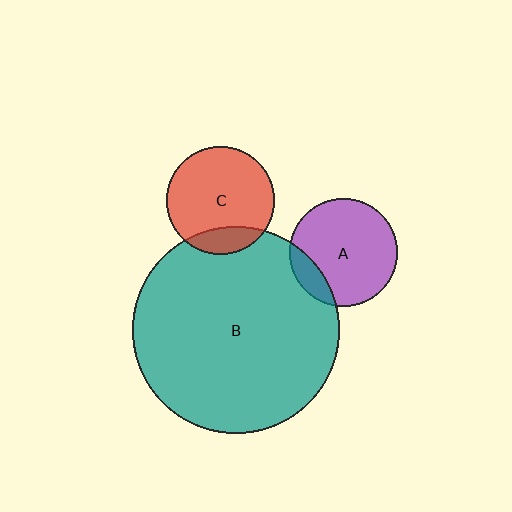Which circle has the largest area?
Circle B (teal).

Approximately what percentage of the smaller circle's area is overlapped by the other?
Approximately 15%.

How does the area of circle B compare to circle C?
Approximately 3.7 times.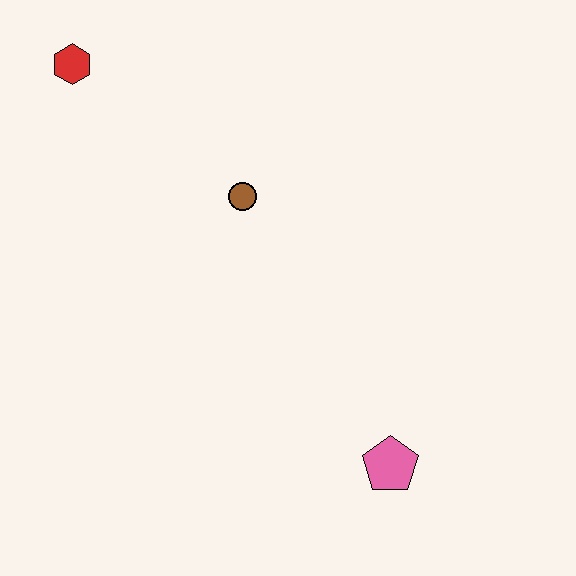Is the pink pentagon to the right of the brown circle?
Yes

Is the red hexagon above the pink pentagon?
Yes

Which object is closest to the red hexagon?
The brown circle is closest to the red hexagon.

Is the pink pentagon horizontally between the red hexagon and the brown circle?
No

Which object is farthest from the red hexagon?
The pink pentagon is farthest from the red hexagon.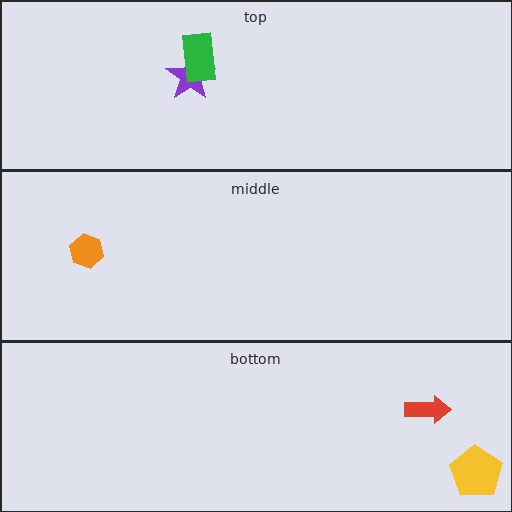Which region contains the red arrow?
The bottom region.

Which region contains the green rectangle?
The top region.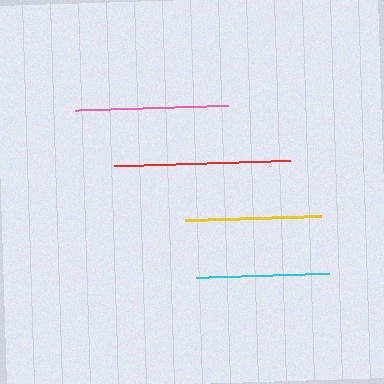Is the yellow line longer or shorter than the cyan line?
The yellow line is longer than the cyan line.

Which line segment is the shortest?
The cyan line is the shortest at approximately 133 pixels.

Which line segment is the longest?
The red line is the longest at approximately 176 pixels.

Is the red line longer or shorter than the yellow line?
The red line is longer than the yellow line.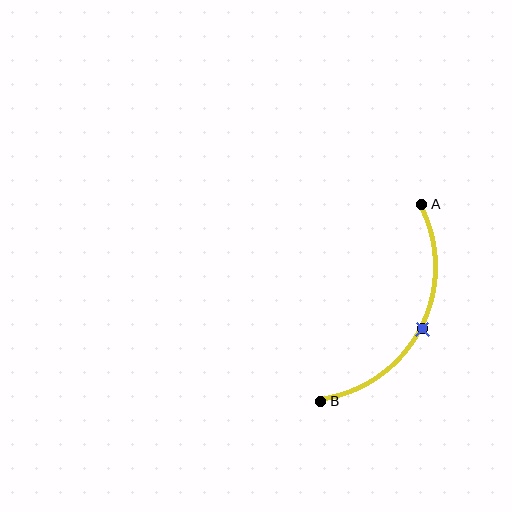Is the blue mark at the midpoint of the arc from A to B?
Yes. The blue mark lies on the arc at equal arc-length from both A and B — it is the arc midpoint.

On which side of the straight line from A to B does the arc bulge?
The arc bulges to the right of the straight line connecting A and B.